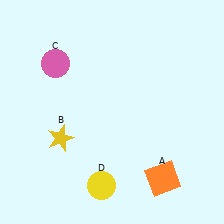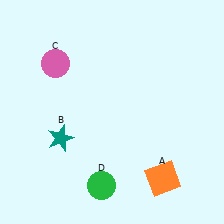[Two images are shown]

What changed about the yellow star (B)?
In Image 1, B is yellow. In Image 2, it changed to teal.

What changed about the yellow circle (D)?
In Image 1, D is yellow. In Image 2, it changed to green.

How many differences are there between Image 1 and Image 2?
There are 2 differences between the two images.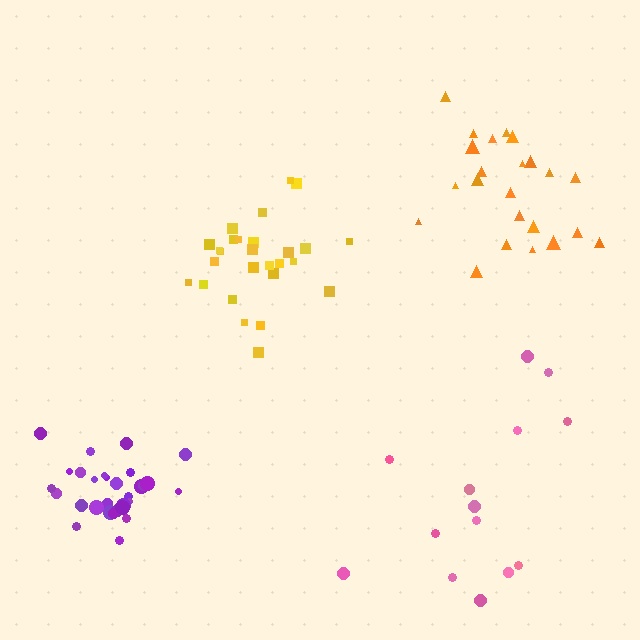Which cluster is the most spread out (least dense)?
Pink.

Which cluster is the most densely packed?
Purple.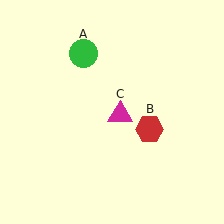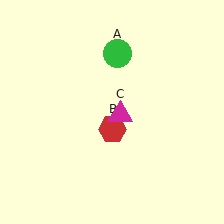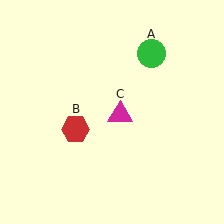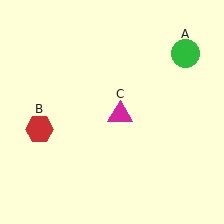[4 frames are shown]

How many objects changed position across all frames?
2 objects changed position: green circle (object A), red hexagon (object B).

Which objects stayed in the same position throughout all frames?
Magenta triangle (object C) remained stationary.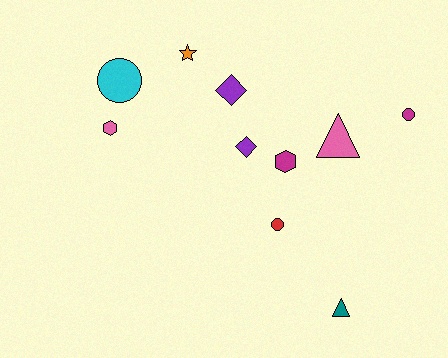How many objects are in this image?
There are 10 objects.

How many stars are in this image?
There is 1 star.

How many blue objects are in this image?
There are no blue objects.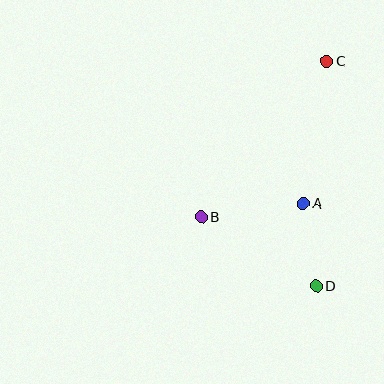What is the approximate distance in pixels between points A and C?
The distance between A and C is approximately 144 pixels.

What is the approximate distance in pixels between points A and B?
The distance between A and B is approximately 103 pixels.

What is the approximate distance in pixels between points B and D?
The distance between B and D is approximately 134 pixels.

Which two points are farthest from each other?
Points C and D are farthest from each other.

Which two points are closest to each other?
Points A and D are closest to each other.